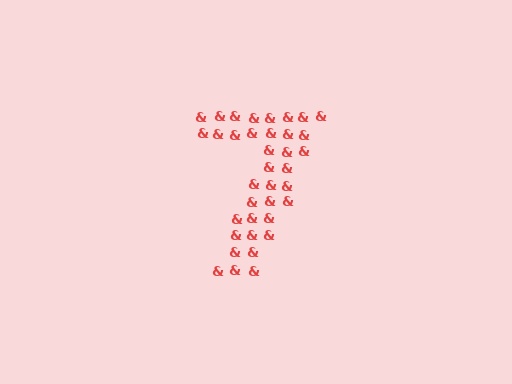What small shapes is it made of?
It is made of small ampersands.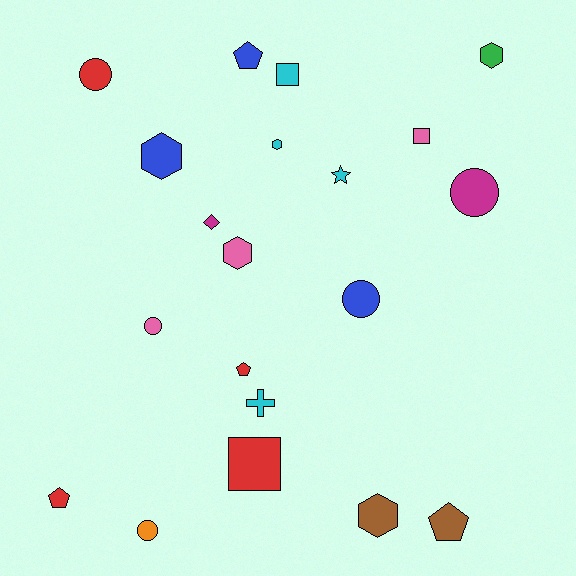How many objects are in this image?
There are 20 objects.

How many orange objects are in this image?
There is 1 orange object.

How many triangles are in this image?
There are no triangles.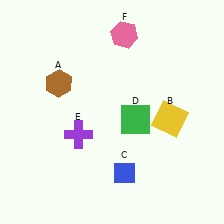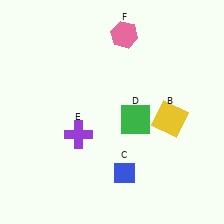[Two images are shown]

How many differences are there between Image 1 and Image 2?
There is 1 difference between the two images.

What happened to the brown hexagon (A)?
The brown hexagon (A) was removed in Image 2. It was in the top-left area of Image 1.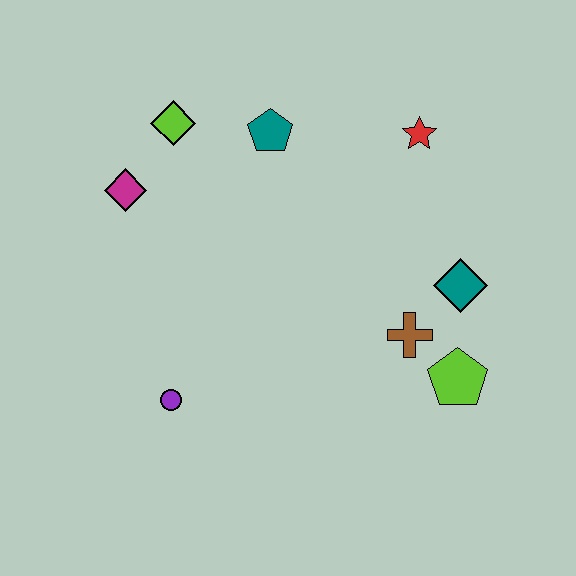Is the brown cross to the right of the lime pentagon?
No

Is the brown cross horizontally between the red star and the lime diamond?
Yes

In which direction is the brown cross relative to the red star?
The brown cross is below the red star.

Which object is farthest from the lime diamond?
The lime pentagon is farthest from the lime diamond.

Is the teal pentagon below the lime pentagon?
No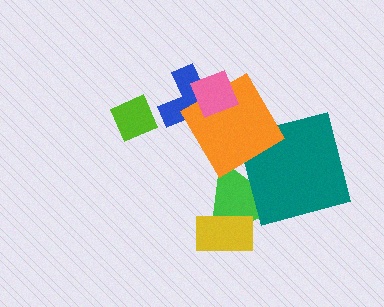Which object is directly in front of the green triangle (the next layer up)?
The teal square is directly in front of the green triangle.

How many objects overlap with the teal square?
2 objects overlap with the teal square.